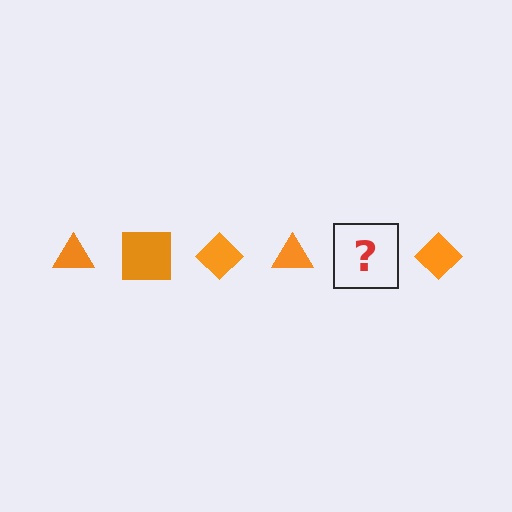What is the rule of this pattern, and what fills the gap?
The rule is that the pattern cycles through triangle, square, diamond shapes in orange. The gap should be filled with an orange square.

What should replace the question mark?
The question mark should be replaced with an orange square.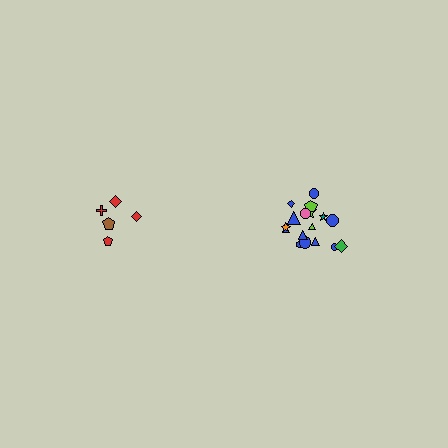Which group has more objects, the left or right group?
The right group.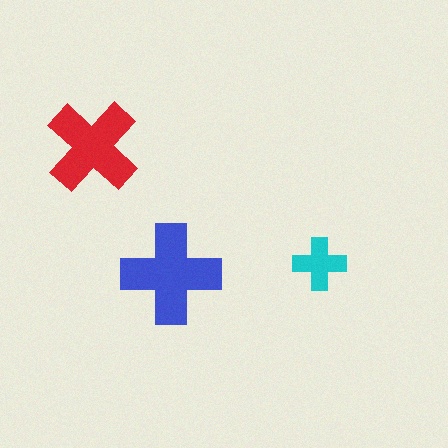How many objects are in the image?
There are 3 objects in the image.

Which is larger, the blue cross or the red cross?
The blue one.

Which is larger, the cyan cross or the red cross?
The red one.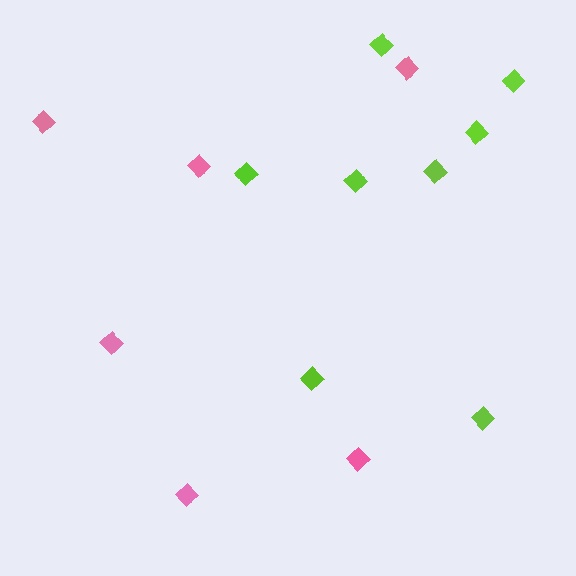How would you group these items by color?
There are 2 groups: one group of lime diamonds (8) and one group of pink diamonds (6).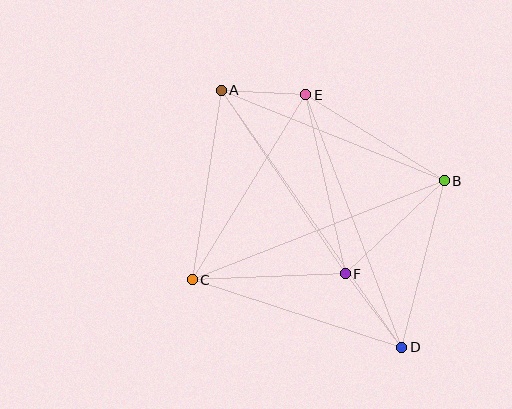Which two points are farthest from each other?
Points A and D are farthest from each other.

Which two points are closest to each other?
Points A and E are closest to each other.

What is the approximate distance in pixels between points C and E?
The distance between C and E is approximately 217 pixels.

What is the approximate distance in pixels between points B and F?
The distance between B and F is approximately 136 pixels.